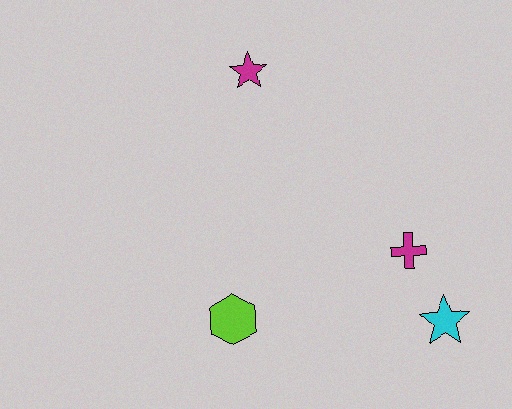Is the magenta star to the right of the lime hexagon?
Yes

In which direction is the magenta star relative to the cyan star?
The magenta star is above the cyan star.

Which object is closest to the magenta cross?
The cyan star is closest to the magenta cross.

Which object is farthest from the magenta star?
The cyan star is farthest from the magenta star.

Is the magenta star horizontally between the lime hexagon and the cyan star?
Yes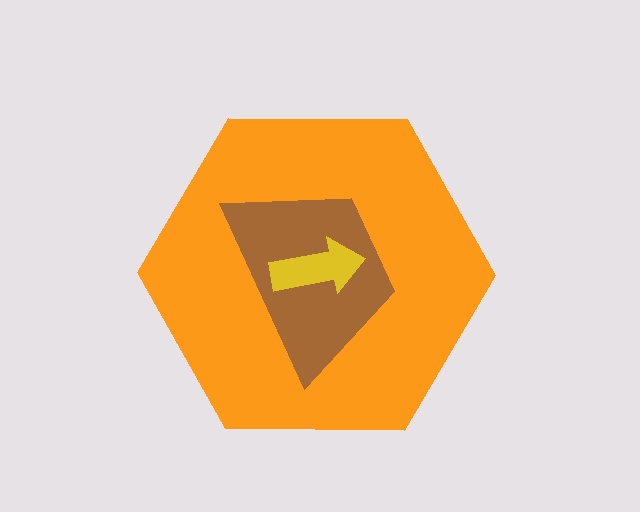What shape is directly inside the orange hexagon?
The brown trapezoid.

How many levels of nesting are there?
3.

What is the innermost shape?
The yellow arrow.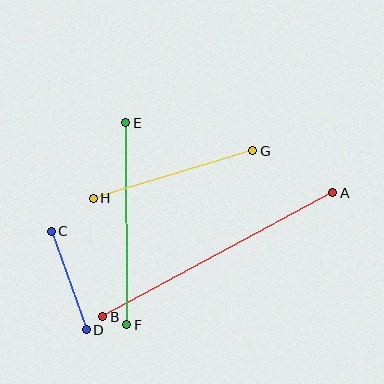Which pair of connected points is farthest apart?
Points A and B are farthest apart.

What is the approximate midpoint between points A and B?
The midpoint is at approximately (218, 255) pixels.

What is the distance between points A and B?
The distance is approximately 261 pixels.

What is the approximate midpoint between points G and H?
The midpoint is at approximately (173, 174) pixels.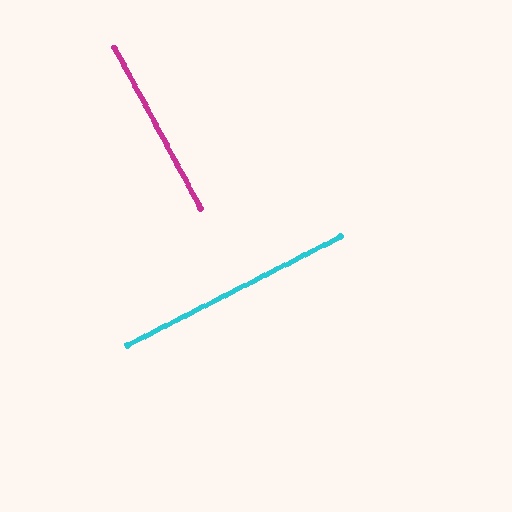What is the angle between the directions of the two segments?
Approximately 89 degrees.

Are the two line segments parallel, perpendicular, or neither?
Perpendicular — they meet at approximately 89°.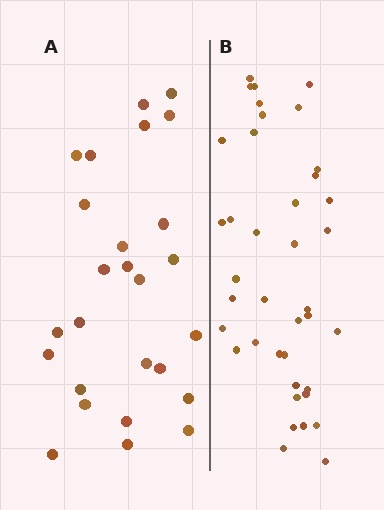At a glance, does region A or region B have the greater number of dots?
Region B (the right region) has more dots.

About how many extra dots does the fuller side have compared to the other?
Region B has approximately 15 more dots than region A.